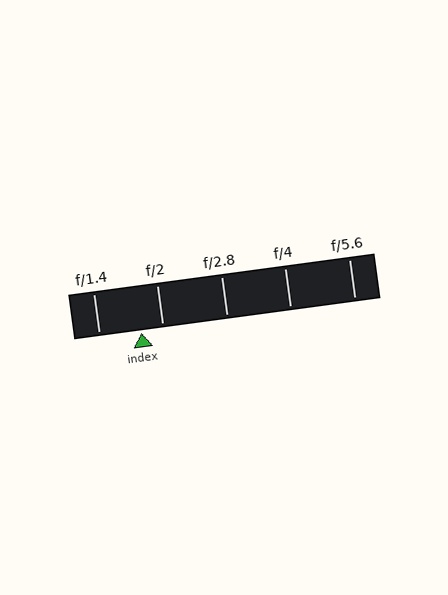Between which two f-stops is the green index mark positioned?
The index mark is between f/1.4 and f/2.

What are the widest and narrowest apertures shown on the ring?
The widest aperture shown is f/1.4 and the narrowest is f/5.6.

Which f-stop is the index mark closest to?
The index mark is closest to f/2.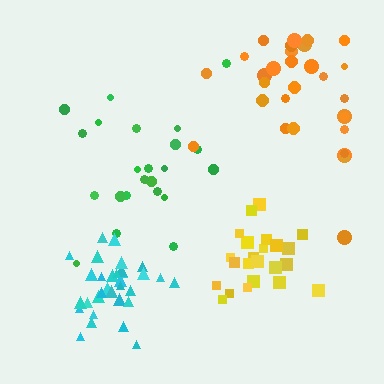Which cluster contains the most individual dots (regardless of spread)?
Cyan (32).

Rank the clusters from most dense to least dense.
yellow, cyan, green, orange.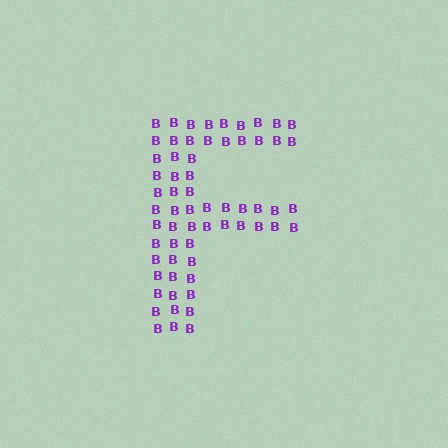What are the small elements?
The small elements are letter B's.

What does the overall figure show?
The overall figure shows the letter F.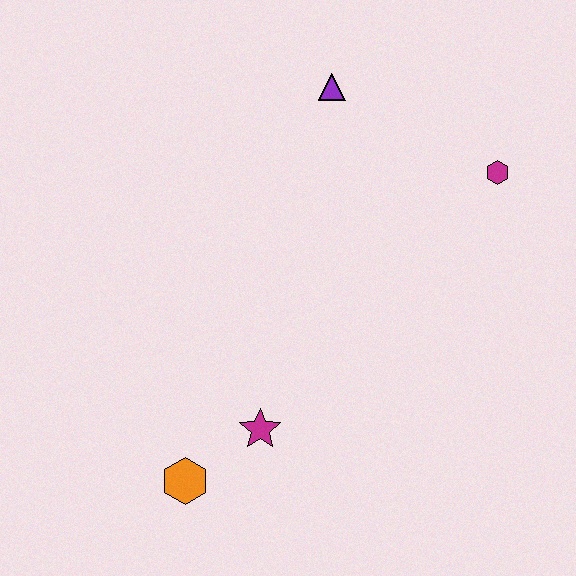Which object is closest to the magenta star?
The orange hexagon is closest to the magenta star.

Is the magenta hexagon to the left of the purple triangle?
No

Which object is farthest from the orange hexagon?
The magenta hexagon is farthest from the orange hexagon.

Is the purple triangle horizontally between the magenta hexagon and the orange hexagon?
Yes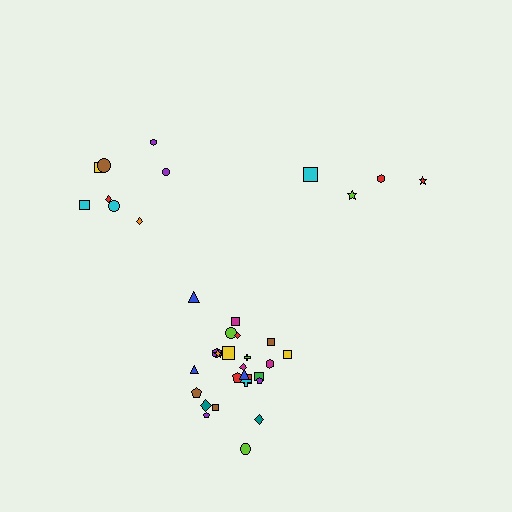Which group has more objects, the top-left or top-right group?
The top-left group.